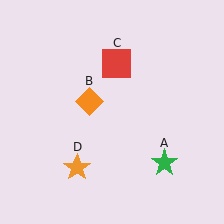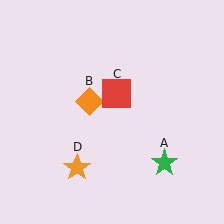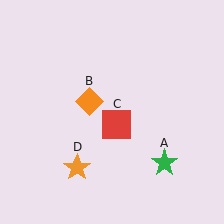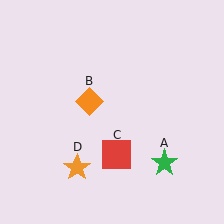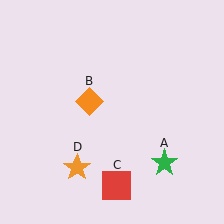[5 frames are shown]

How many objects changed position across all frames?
1 object changed position: red square (object C).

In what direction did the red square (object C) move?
The red square (object C) moved down.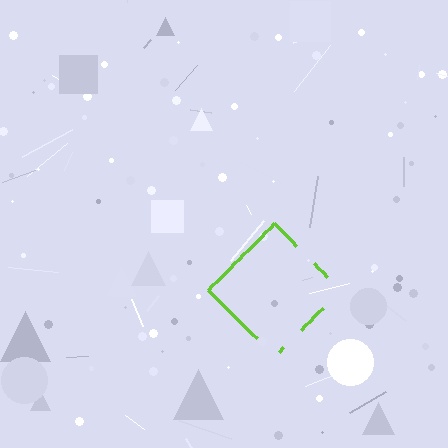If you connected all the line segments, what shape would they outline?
They would outline a diamond.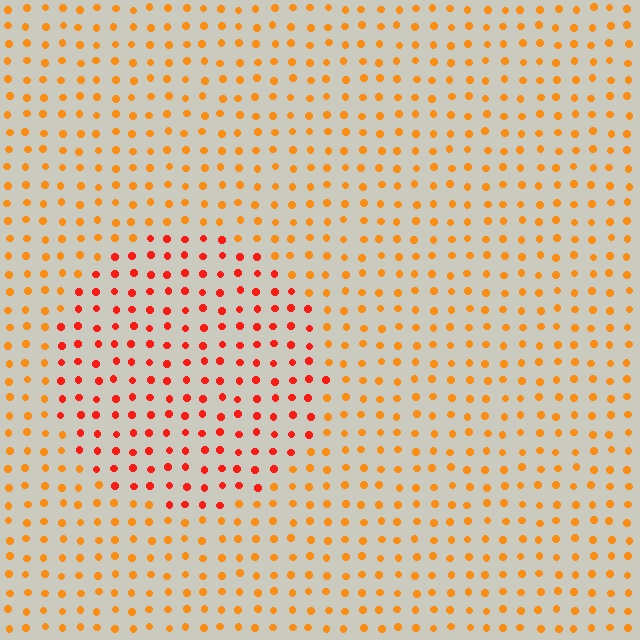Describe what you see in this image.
The image is filled with small orange elements in a uniform arrangement. A circle-shaped region is visible where the elements are tinted to a slightly different hue, forming a subtle color boundary.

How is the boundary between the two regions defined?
The boundary is defined purely by a slight shift in hue (about 30 degrees). Spacing, size, and orientation are identical on both sides.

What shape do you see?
I see a circle.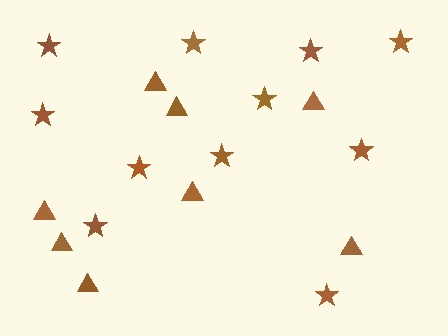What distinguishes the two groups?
There are 2 groups: one group of stars (11) and one group of triangles (8).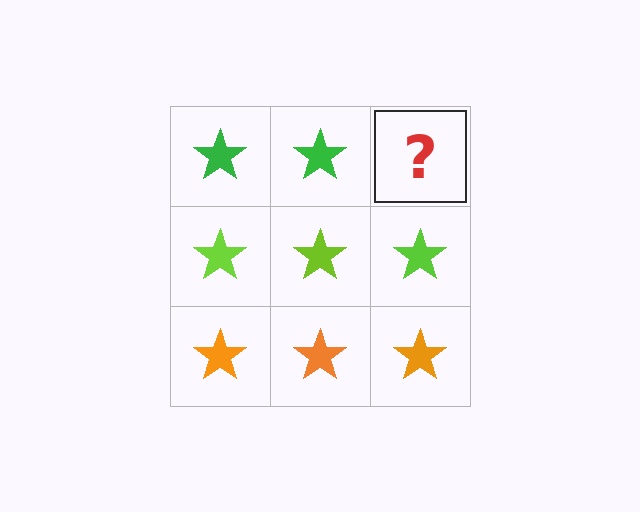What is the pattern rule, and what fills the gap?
The rule is that each row has a consistent color. The gap should be filled with a green star.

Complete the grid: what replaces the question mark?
The question mark should be replaced with a green star.